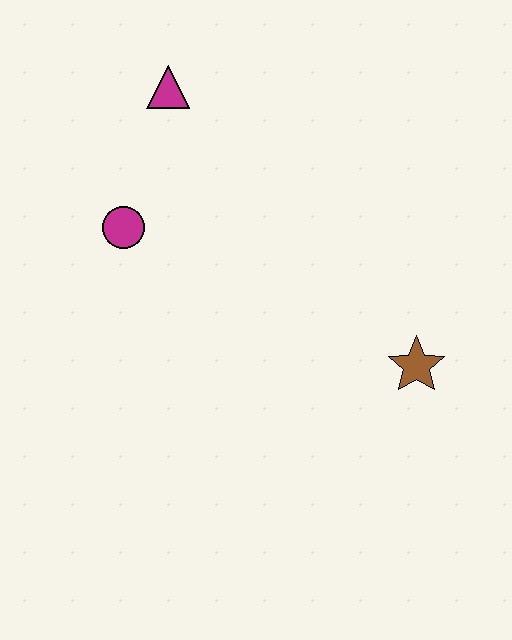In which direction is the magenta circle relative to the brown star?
The magenta circle is to the left of the brown star.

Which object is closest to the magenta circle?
The magenta triangle is closest to the magenta circle.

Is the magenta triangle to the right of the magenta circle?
Yes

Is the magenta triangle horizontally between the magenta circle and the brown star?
Yes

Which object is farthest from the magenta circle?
The brown star is farthest from the magenta circle.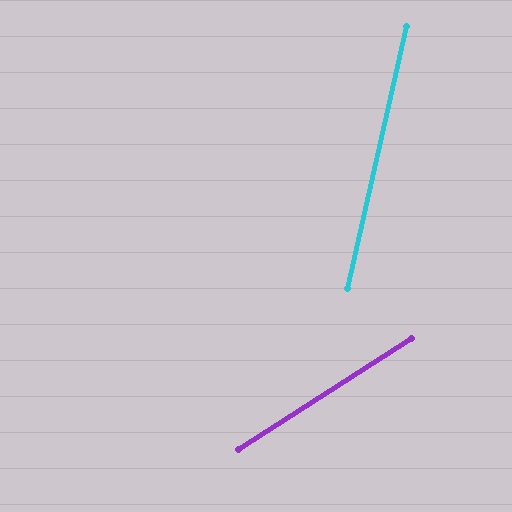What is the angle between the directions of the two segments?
Approximately 45 degrees.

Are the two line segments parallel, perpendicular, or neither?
Neither parallel nor perpendicular — they differ by about 45°.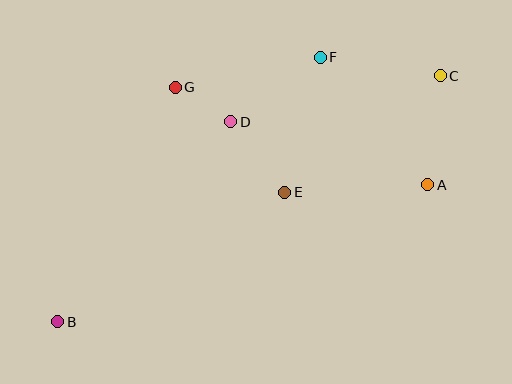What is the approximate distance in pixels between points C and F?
The distance between C and F is approximately 122 pixels.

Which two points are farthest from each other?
Points B and C are farthest from each other.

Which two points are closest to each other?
Points D and G are closest to each other.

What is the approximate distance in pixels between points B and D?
The distance between B and D is approximately 264 pixels.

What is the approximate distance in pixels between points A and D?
The distance between A and D is approximately 207 pixels.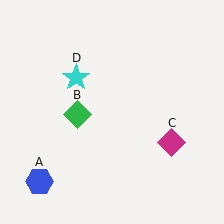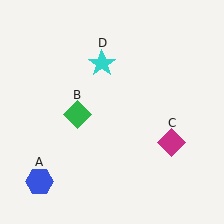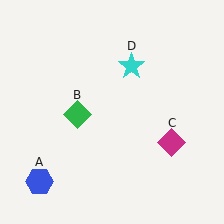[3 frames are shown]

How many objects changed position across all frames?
1 object changed position: cyan star (object D).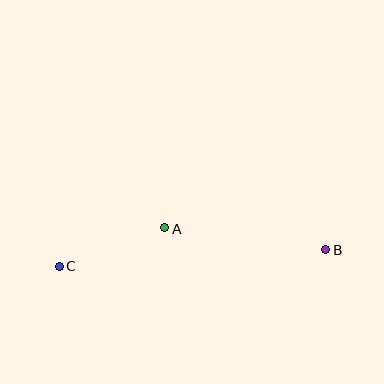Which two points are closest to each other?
Points A and C are closest to each other.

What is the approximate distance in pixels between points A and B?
The distance between A and B is approximately 162 pixels.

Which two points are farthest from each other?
Points B and C are farthest from each other.